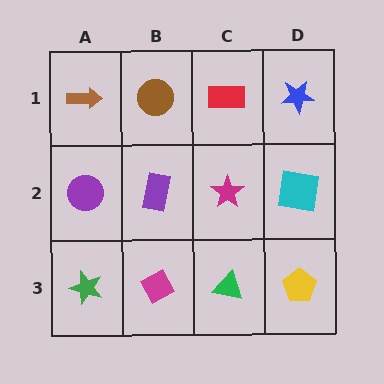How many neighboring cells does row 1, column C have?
3.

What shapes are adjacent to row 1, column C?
A magenta star (row 2, column C), a brown circle (row 1, column B), a blue star (row 1, column D).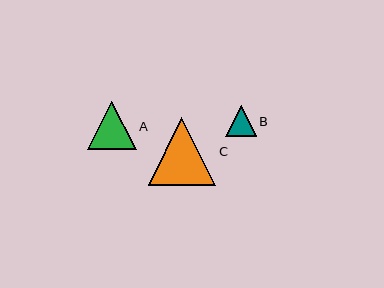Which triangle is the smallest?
Triangle B is the smallest with a size of approximately 31 pixels.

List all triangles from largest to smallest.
From largest to smallest: C, A, B.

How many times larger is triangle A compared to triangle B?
Triangle A is approximately 1.6 times the size of triangle B.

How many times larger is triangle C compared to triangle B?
Triangle C is approximately 2.2 times the size of triangle B.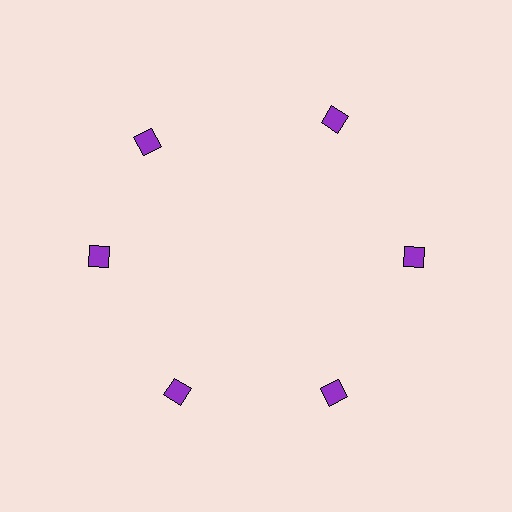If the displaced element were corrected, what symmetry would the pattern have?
It would have 6-fold rotational symmetry — the pattern would map onto itself every 60 degrees.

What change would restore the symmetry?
The symmetry would be restored by rotating it back into even spacing with its neighbors so that all 6 diamonds sit at equal angles and equal distance from the center.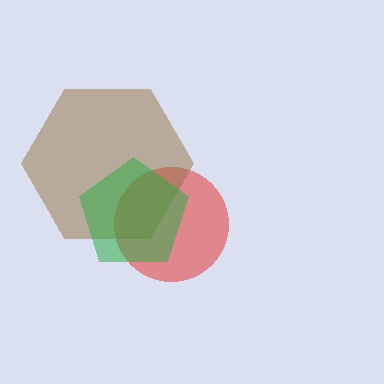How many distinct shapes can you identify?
There are 3 distinct shapes: a red circle, a brown hexagon, a green pentagon.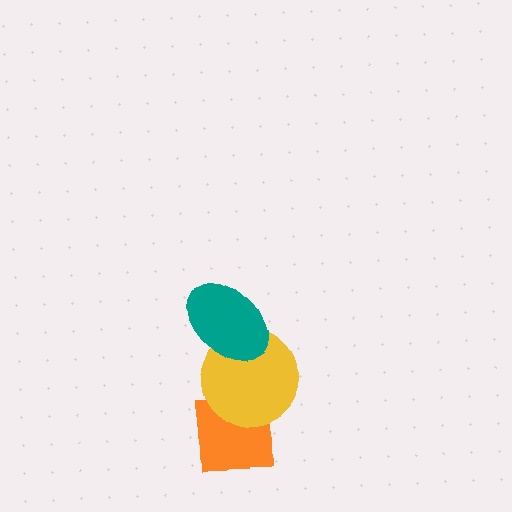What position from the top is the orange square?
The orange square is 3rd from the top.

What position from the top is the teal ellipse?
The teal ellipse is 1st from the top.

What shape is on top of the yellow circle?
The teal ellipse is on top of the yellow circle.